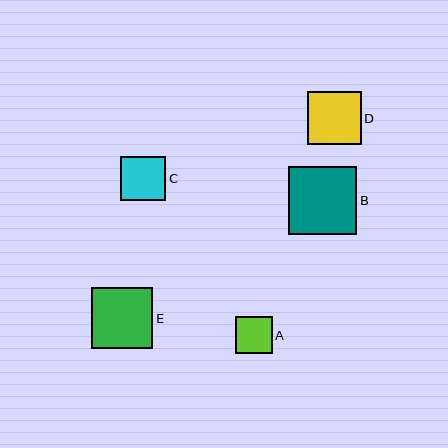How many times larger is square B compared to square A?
Square B is approximately 1.8 times the size of square A.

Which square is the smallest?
Square A is the smallest with a size of approximately 37 pixels.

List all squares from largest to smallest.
From largest to smallest: B, E, D, C, A.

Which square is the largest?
Square B is the largest with a size of approximately 68 pixels.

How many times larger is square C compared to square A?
Square C is approximately 1.2 times the size of square A.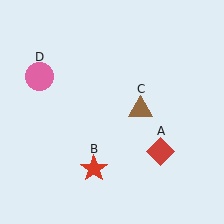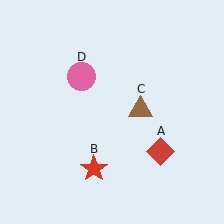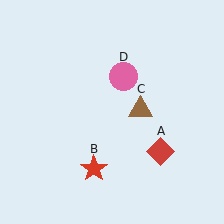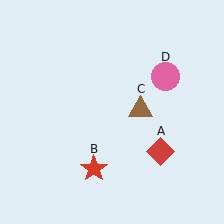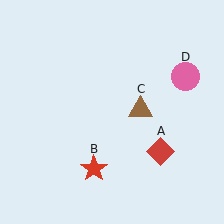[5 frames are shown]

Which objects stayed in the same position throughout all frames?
Red diamond (object A) and red star (object B) and brown triangle (object C) remained stationary.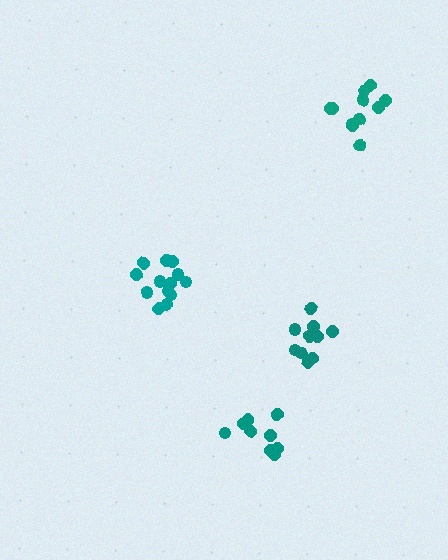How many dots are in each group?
Group 1: 13 dots, Group 2: 9 dots, Group 3: 10 dots, Group 4: 11 dots (43 total).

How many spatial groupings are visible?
There are 4 spatial groupings.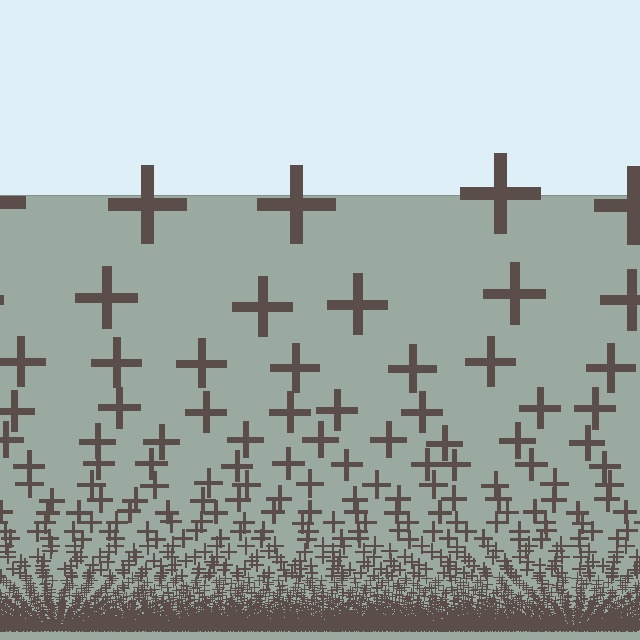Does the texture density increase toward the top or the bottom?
Density increases toward the bottom.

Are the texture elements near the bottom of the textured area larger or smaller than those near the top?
Smaller. The gradient is inverted — elements near the bottom are smaller and denser.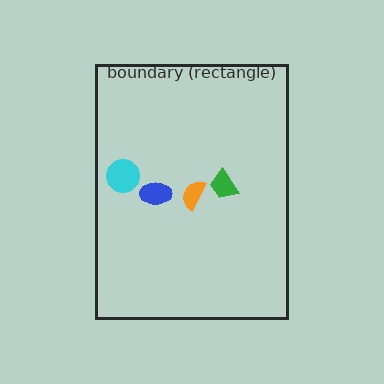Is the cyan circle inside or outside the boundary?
Inside.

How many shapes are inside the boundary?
4 inside, 0 outside.